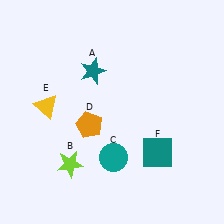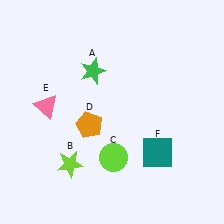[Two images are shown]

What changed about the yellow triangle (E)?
In Image 1, E is yellow. In Image 2, it changed to pink.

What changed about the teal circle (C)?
In Image 1, C is teal. In Image 2, it changed to lime.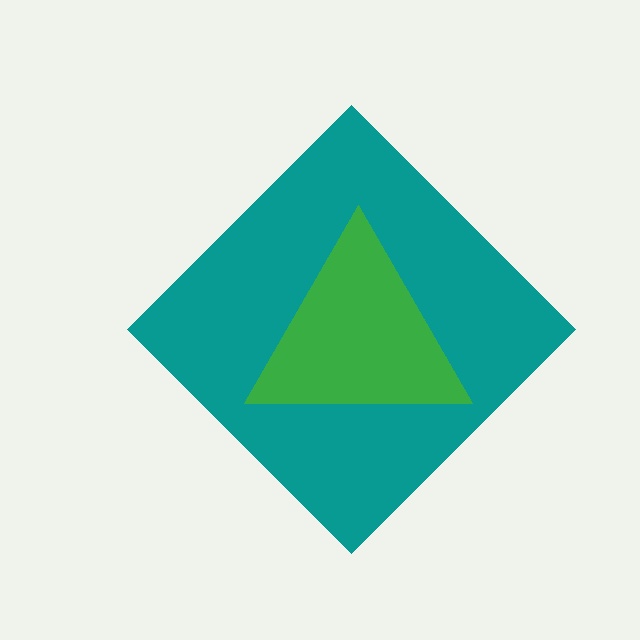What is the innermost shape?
The green triangle.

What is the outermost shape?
The teal diamond.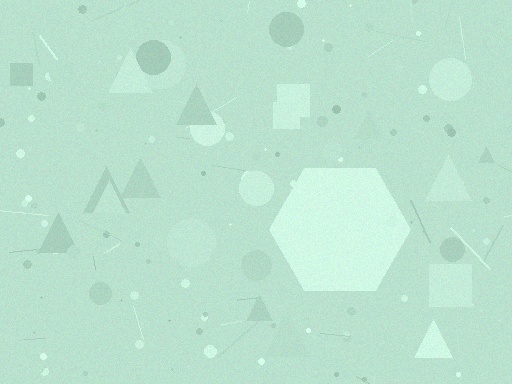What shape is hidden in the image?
A hexagon is hidden in the image.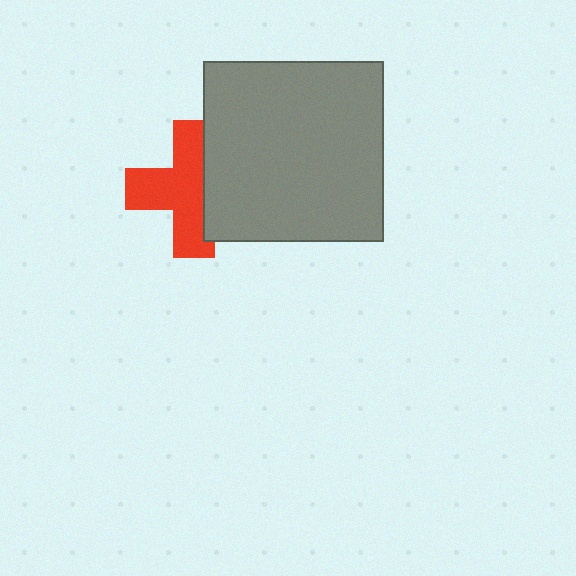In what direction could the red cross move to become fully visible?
The red cross could move left. That would shift it out from behind the gray square entirely.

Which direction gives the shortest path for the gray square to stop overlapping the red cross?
Moving right gives the shortest separation.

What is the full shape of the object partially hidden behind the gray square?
The partially hidden object is a red cross.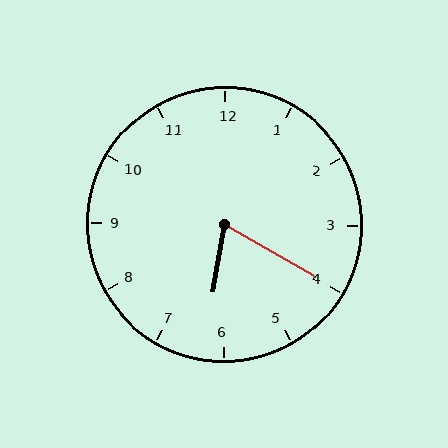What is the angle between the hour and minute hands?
Approximately 70 degrees.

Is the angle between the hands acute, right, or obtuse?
It is acute.